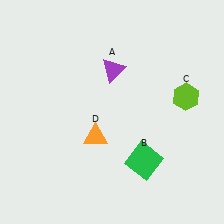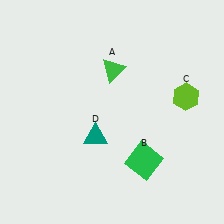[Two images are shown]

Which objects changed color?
A changed from purple to green. D changed from orange to teal.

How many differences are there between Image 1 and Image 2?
There are 2 differences between the two images.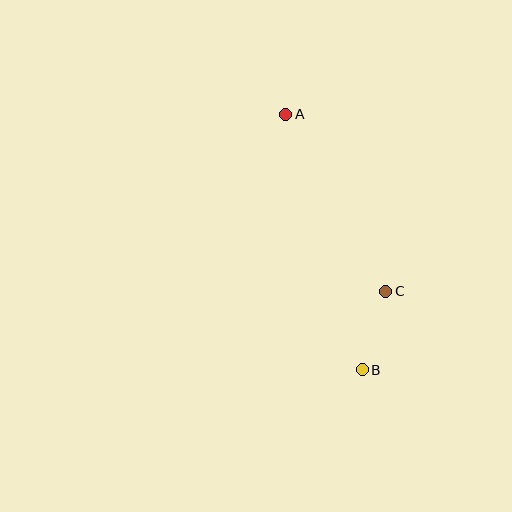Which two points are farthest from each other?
Points A and B are farthest from each other.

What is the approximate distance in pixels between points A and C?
The distance between A and C is approximately 203 pixels.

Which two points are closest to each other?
Points B and C are closest to each other.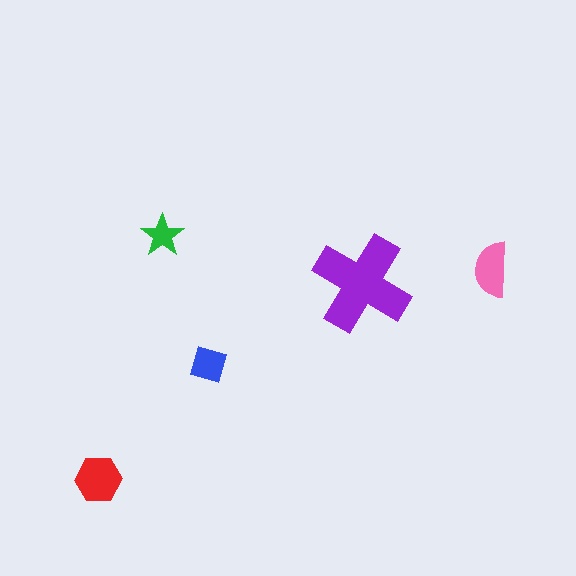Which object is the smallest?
The green star.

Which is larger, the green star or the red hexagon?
The red hexagon.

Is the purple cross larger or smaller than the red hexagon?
Larger.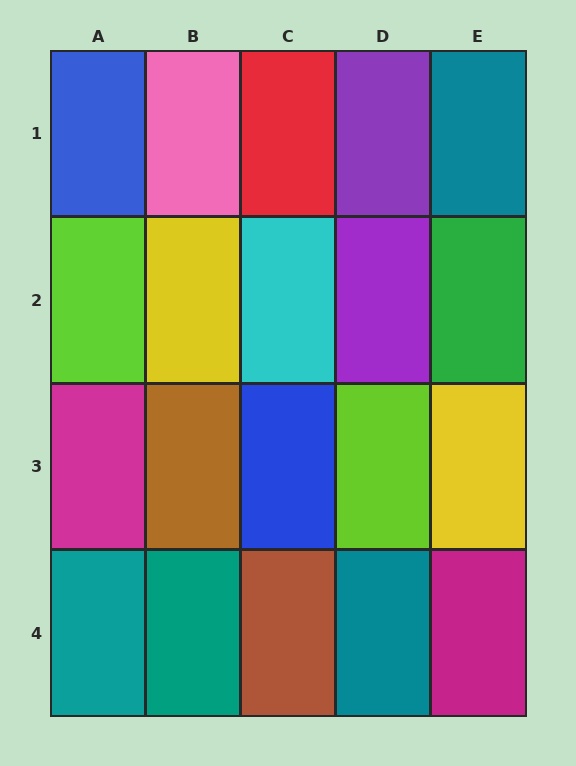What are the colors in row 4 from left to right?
Teal, teal, brown, teal, magenta.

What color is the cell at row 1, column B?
Pink.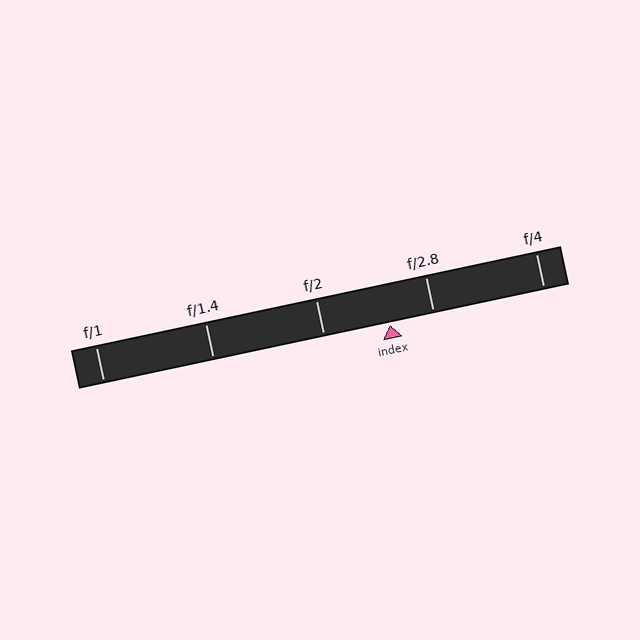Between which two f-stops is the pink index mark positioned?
The index mark is between f/2 and f/2.8.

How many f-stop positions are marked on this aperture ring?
There are 5 f-stop positions marked.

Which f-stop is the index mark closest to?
The index mark is closest to f/2.8.